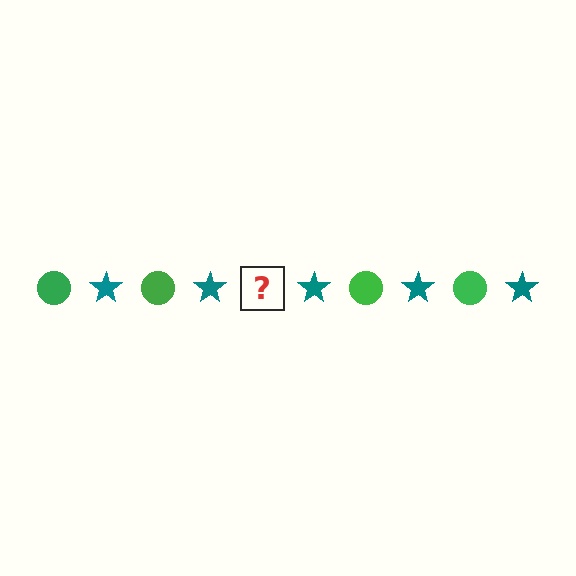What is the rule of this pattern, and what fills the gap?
The rule is that the pattern alternates between green circle and teal star. The gap should be filled with a green circle.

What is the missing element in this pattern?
The missing element is a green circle.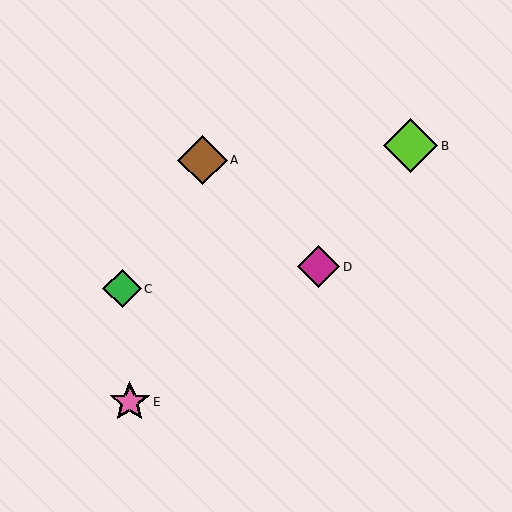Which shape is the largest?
The lime diamond (labeled B) is the largest.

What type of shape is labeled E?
Shape E is a pink star.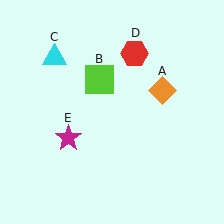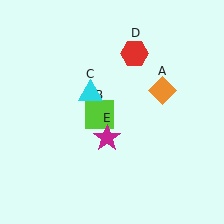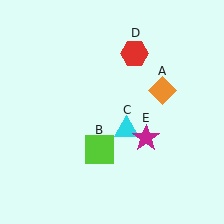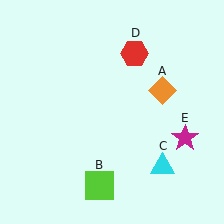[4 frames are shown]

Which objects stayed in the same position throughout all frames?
Orange diamond (object A) and red hexagon (object D) remained stationary.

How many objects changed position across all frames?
3 objects changed position: lime square (object B), cyan triangle (object C), magenta star (object E).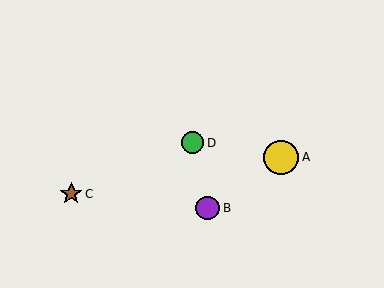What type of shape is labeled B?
Shape B is a purple circle.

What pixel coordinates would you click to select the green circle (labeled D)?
Click at (193, 143) to select the green circle D.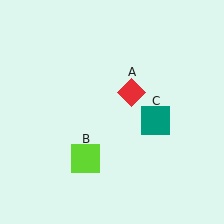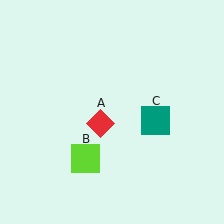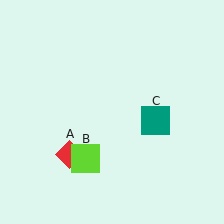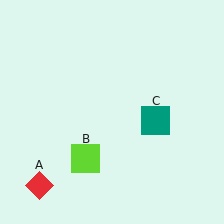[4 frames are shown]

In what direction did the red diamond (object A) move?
The red diamond (object A) moved down and to the left.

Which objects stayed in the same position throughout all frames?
Lime square (object B) and teal square (object C) remained stationary.